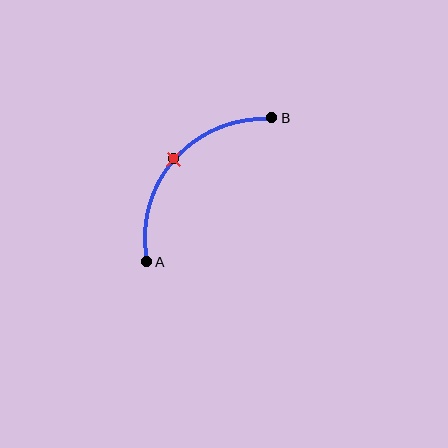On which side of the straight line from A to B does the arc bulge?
The arc bulges above and to the left of the straight line connecting A and B.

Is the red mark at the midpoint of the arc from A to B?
Yes. The red mark lies on the arc at equal arc-length from both A and B — it is the arc midpoint.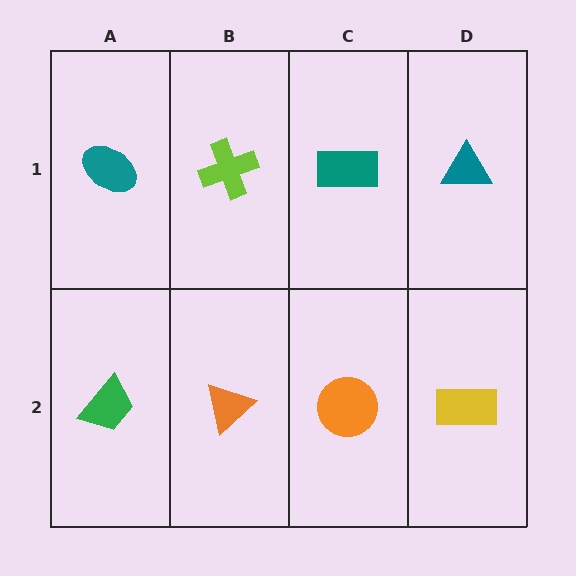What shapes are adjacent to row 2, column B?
A lime cross (row 1, column B), a green trapezoid (row 2, column A), an orange circle (row 2, column C).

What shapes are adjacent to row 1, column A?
A green trapezoid (row 2, column A), a lime cross (row 1, column B).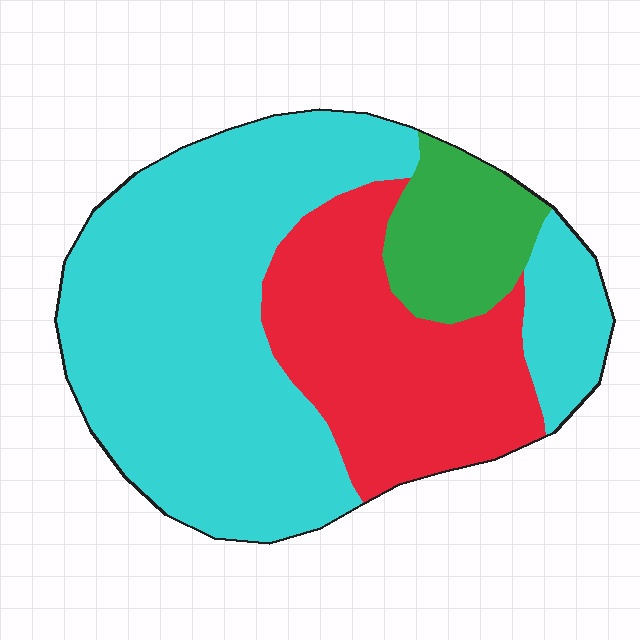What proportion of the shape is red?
Red takes up between a quarter and a half of the shape.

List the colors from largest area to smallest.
From largest to smallest: cyan, red, green.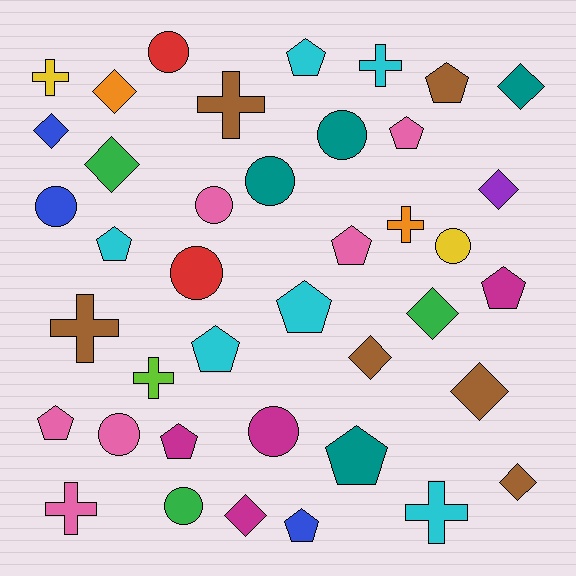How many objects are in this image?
There are 40 objects.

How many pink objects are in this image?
There are 6 pink objects.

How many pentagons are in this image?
There are 12 pentagons.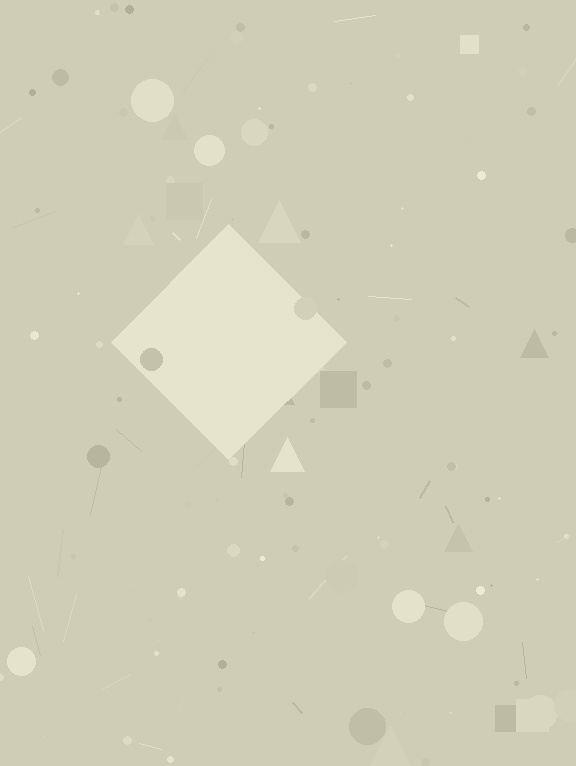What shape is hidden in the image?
A diamond is hidden in the image.